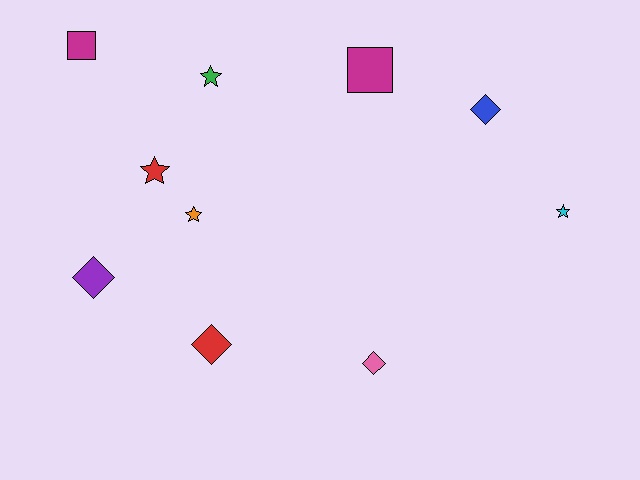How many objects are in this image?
There are 10 objects.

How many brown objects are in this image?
There are no brown objects.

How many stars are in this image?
There are 4 stars.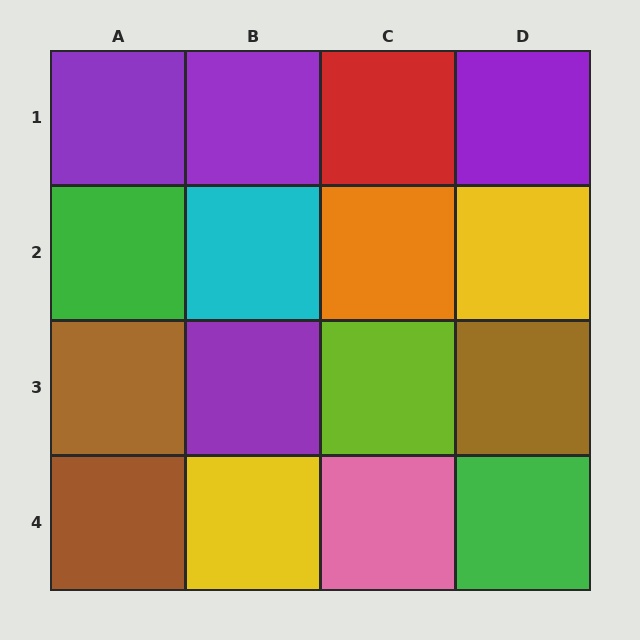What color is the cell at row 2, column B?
Cyan.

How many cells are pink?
1 cell is pink.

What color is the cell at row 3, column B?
Purple.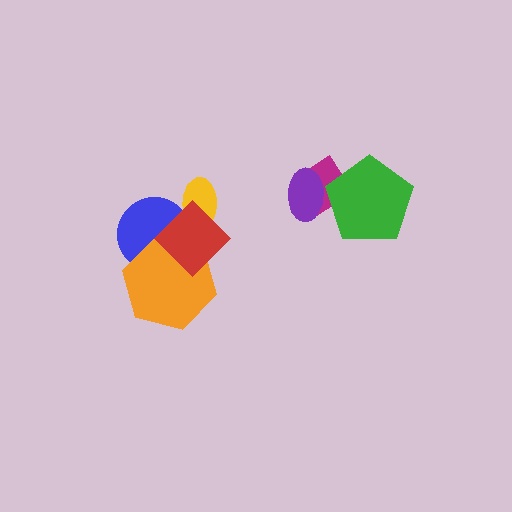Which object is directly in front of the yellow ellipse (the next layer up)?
The blue circle is directly in front of the yellow ellipse.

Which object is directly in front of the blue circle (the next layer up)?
The orange hexagon is directly in front of the blue circle.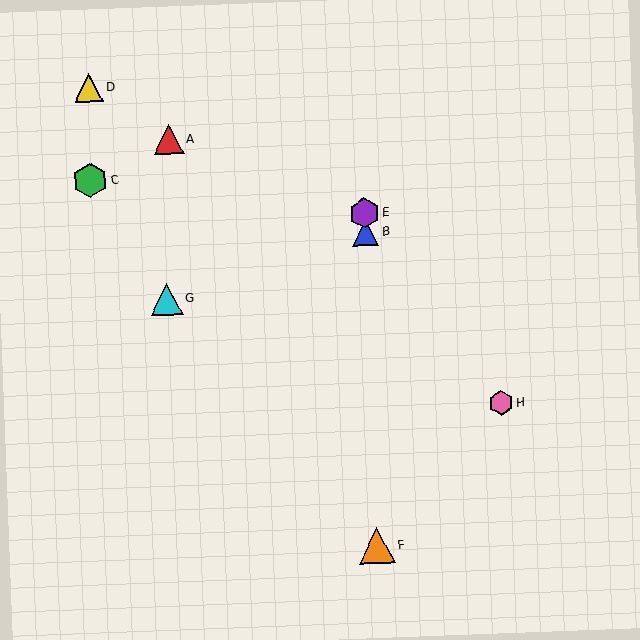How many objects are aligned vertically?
3 objects (B, E, F) are aligned vertically.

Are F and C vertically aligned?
No, F is at x≈377 and C is at x≈90.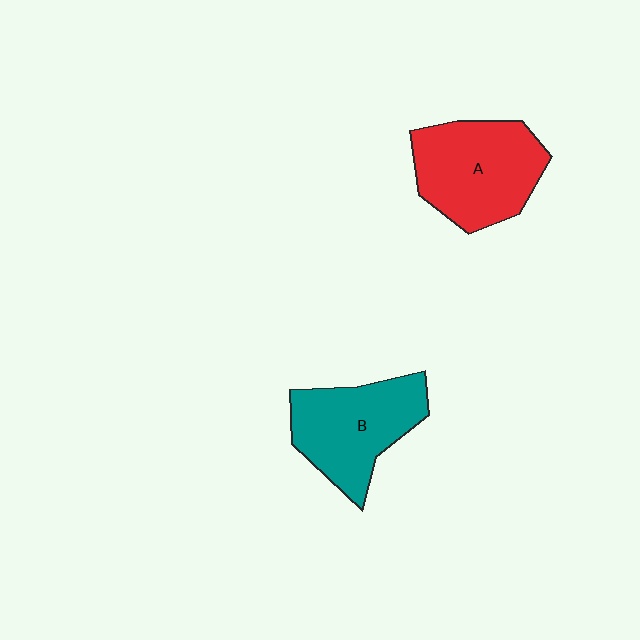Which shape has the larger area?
Shape A (red).